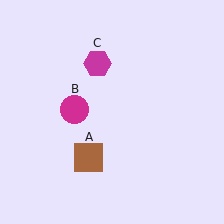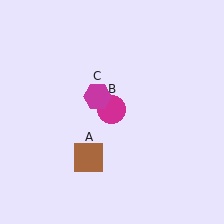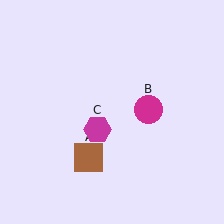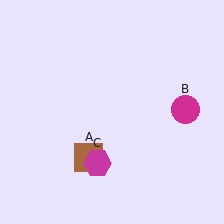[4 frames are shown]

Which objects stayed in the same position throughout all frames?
Brown square (object A) remained stationary.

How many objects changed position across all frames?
2 objects changed position: magenta circle (object B), magenta hexagon (object C).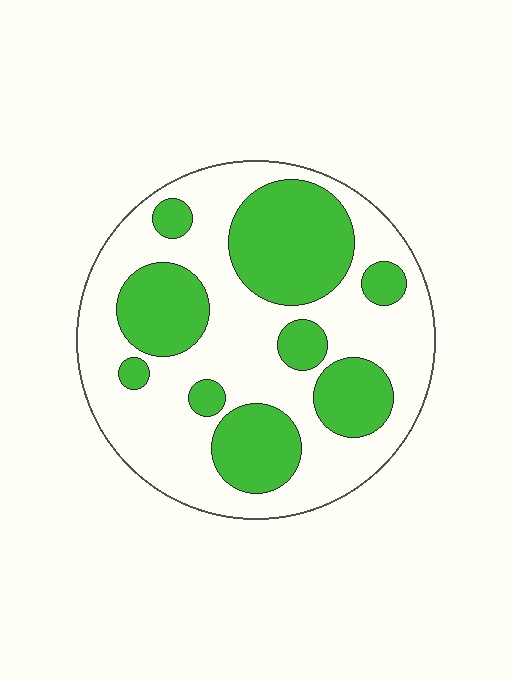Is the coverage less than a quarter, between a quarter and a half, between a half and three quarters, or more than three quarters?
Between a quarter and a half.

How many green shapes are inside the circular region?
9.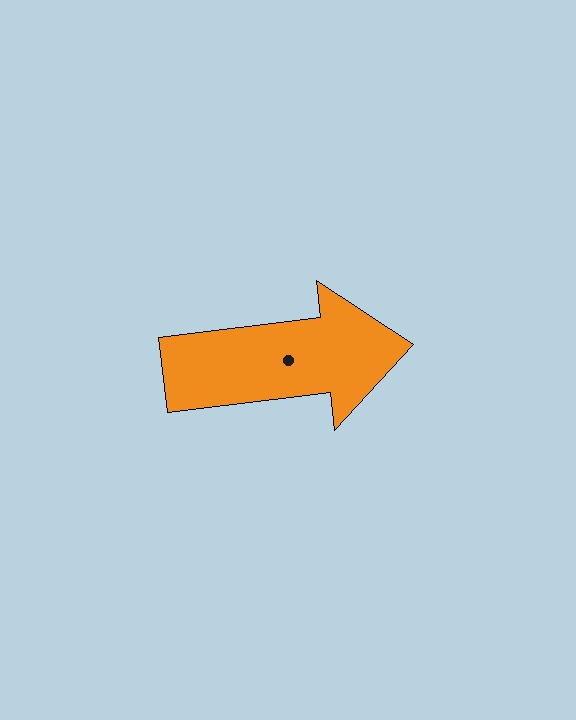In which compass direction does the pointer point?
East.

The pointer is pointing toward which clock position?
Roughly 3 o'clock.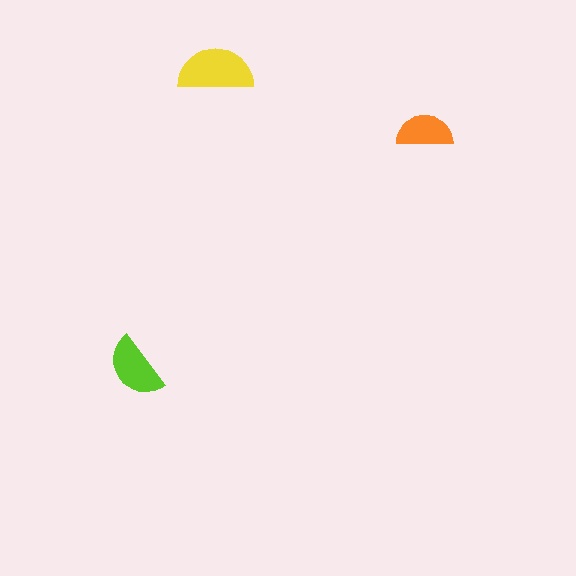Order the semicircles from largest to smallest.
the yellow one, the lime one, the orange one.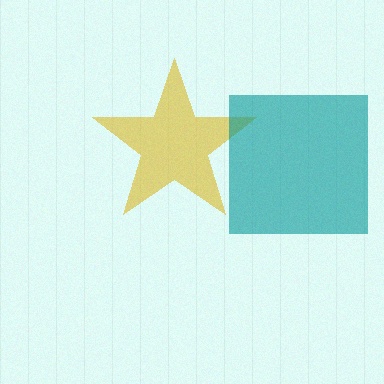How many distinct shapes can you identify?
There are 2 distinct shapes: a yellow star, a teal square.